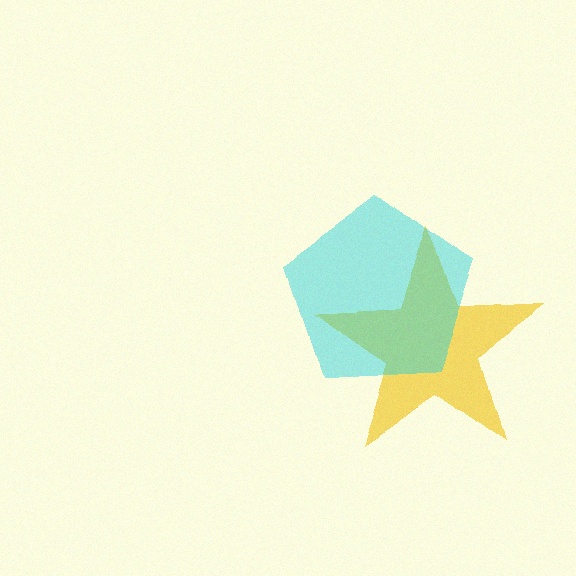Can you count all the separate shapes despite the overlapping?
Yes, there are 2 separate shapes.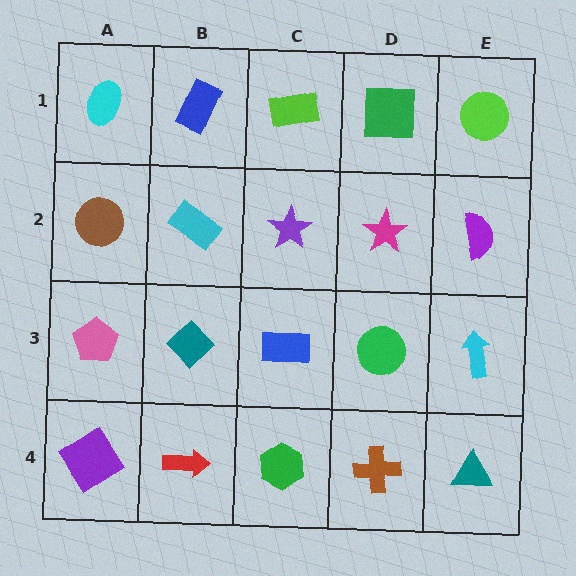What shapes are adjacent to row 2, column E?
A lime circle (row 1, column E), a cyan arrow (row 3, column E), a magenta star (row 2, column D).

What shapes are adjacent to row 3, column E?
A purple semicircle (row 2, column E), a teal triangle (row 4, column E), a green circle (row 3, column D).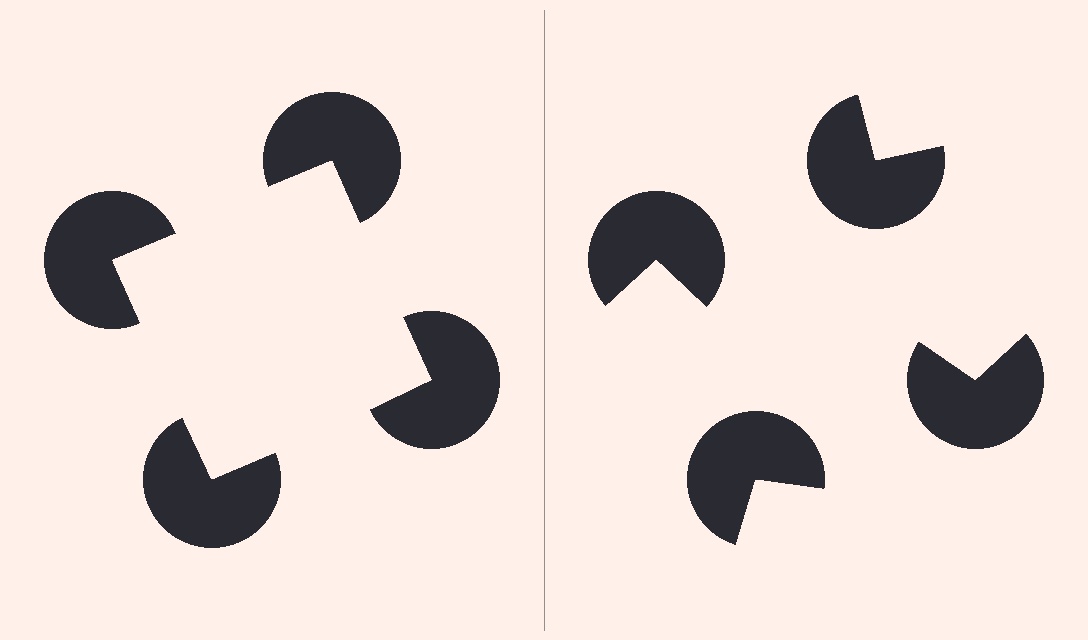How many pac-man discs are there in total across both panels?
8 — 4 on each side.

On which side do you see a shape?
An illusory square appears on the left side. On the right side the wedge cuts are rotated, so no coherent shape forms.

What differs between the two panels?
The pac-man discs are positioned identically on both sides; only the wedge orientations differ. On the left they align to a square; on the right they are misaligned.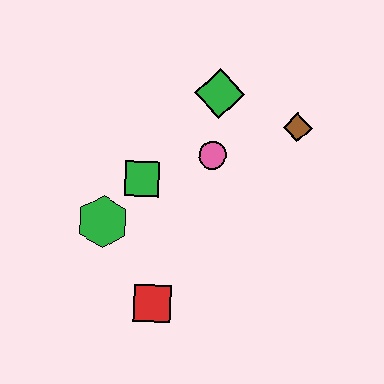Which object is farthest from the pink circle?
The red square is farthest from the pink circle.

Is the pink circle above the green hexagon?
Yes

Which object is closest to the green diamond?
The pink circle is closest to the green diamond.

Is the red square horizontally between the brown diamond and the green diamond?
No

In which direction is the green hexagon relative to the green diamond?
The green hexagon is below the green diamond.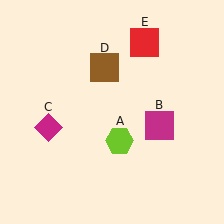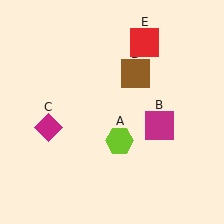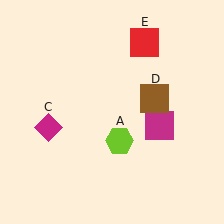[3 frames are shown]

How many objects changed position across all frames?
1 object changed position: brown square (object D).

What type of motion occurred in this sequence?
The brown square (object D) rotated clockwise around the center of the scene.